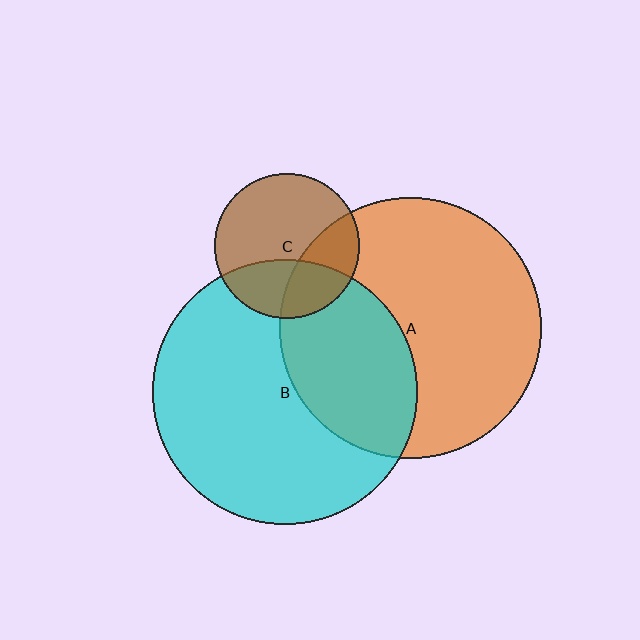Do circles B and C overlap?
Yes.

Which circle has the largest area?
Circle B (cyan).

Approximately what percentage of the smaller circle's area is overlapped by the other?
Approximately 35%.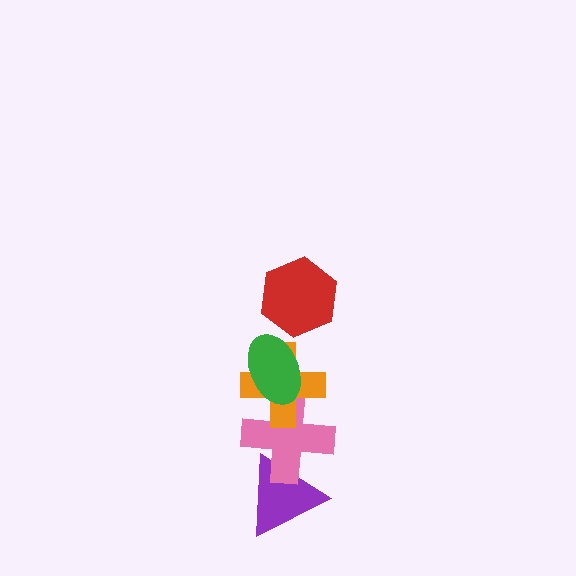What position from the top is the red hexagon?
The red hexagon is 1st from the top.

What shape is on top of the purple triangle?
The pink cross is on top of the purple triangle.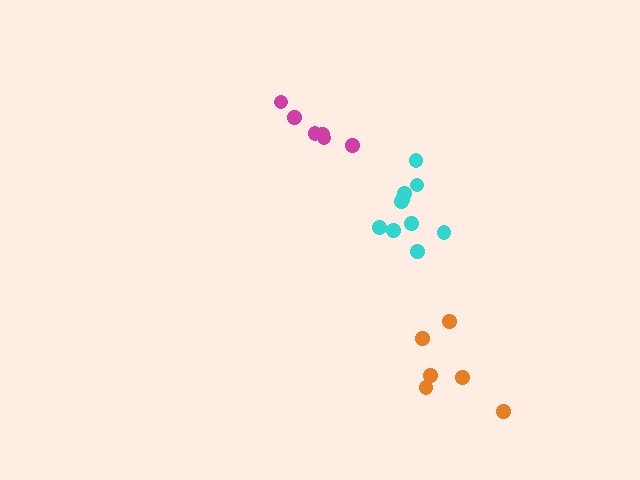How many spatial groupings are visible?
There are 3 spatial groupings.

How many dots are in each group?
Group 1: 6 dots, Group 2: 6 dots, Group 3: 10 dots (22 total).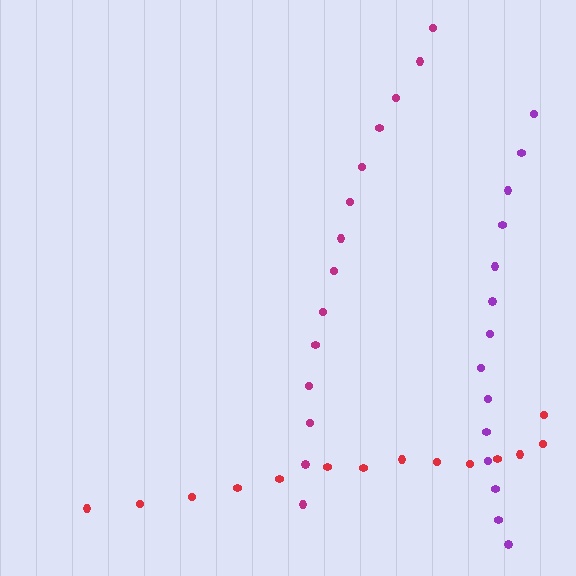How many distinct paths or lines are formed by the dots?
There are 3 distinct paths.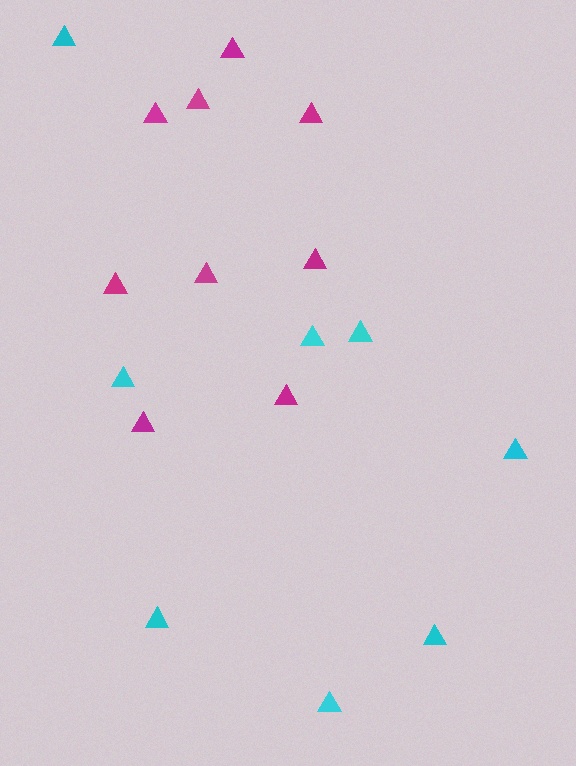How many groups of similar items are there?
There are 2 groups: one group of cyan triangles (8) and one group of magenta triangles (9).